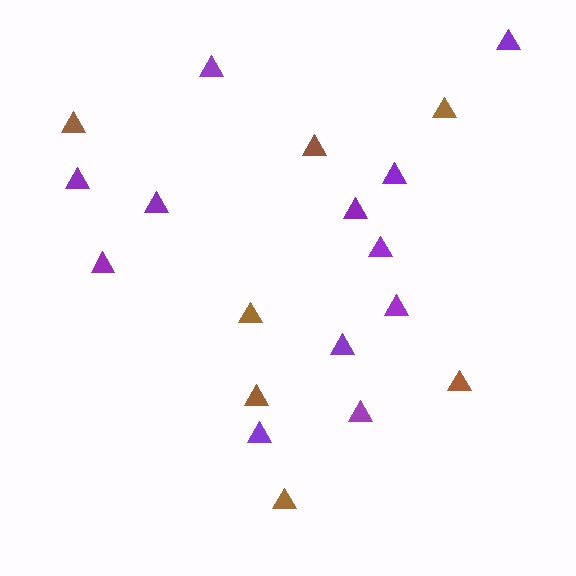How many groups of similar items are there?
There are 2 groups: one group of brown triangles (7) and one group of purple triangles (12).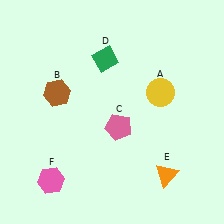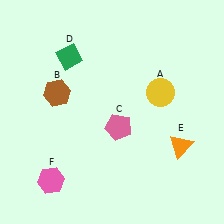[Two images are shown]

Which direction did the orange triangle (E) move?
The orange triangle (E) moved up.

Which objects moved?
The objects that moved are: the green diamond (D), the orange triangle (E).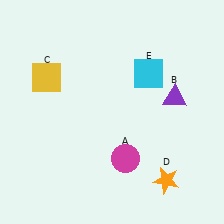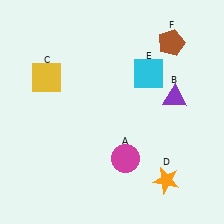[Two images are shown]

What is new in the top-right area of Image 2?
A brown pentagon (F) was added in the top-right area of Image 2.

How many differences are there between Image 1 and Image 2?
There is 1 difference between the two images.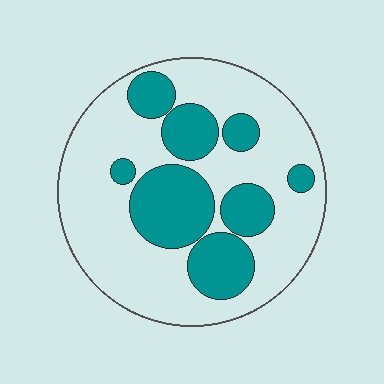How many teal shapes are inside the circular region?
8.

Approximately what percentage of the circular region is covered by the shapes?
Approximately 30%.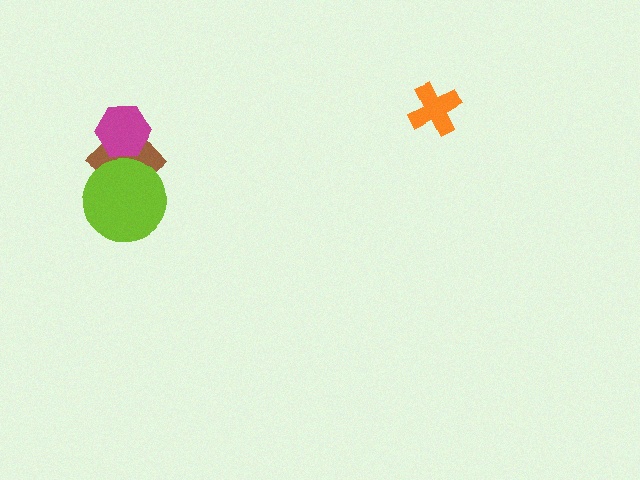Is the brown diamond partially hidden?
Yes, it is partially covered by another shape.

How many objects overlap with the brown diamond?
2 objects overlap with the brown diamond.